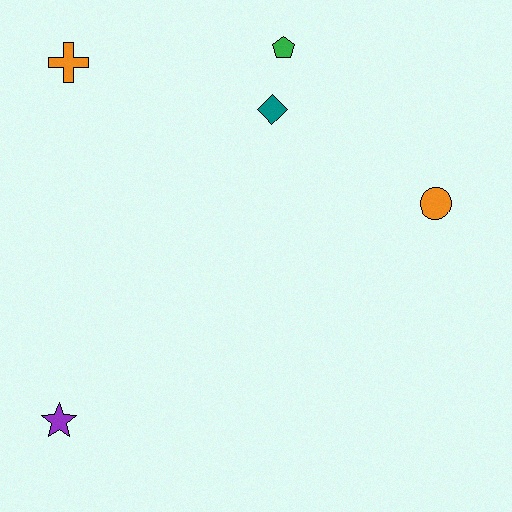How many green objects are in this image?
There is 1 green object.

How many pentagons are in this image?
There is 1 pentagon.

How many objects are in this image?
There are 5 objects.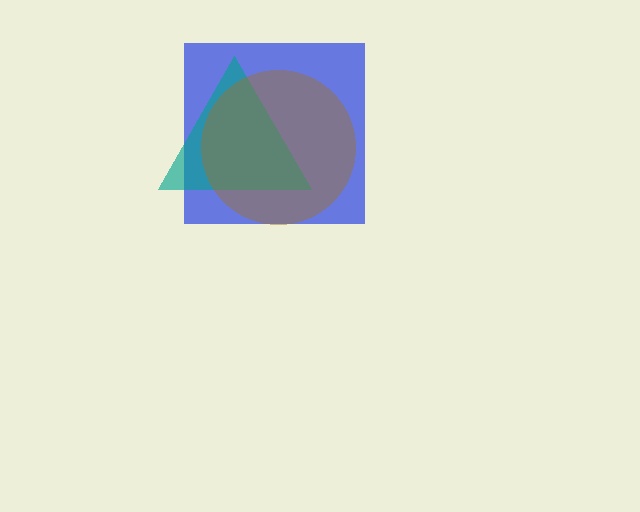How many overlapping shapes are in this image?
There are 3 overlapping shapes in the image.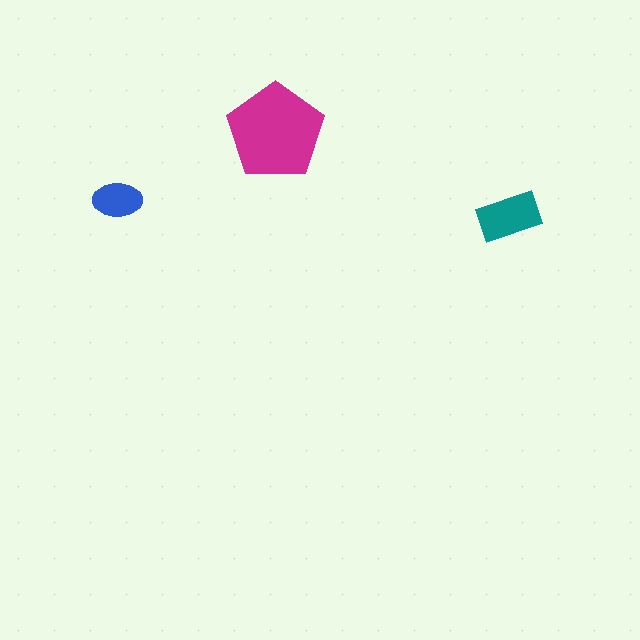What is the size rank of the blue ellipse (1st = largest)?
3rd.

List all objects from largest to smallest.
The magenta pentagon, the teal rectangle, the blue ellipse.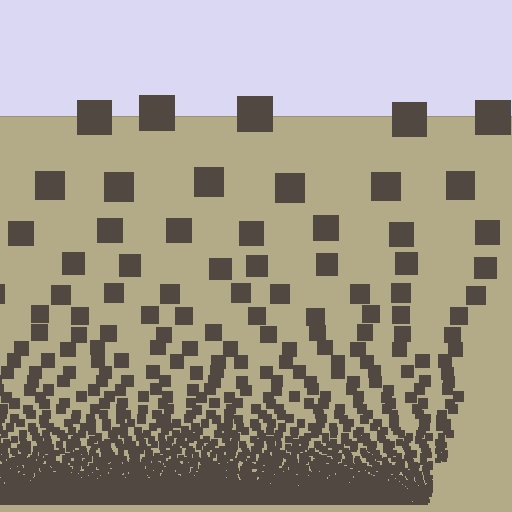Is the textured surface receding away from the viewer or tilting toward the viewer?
The surface appears to tilt toward the viewer. Texture elements get larger and sparser toward the top.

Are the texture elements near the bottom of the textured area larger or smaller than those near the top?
Smaller. The gradient is inverted — elements near the bottom are smaller and denser.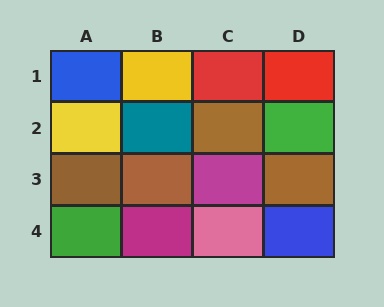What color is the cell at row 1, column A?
Blue.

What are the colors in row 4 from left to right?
Green, magenta, pink, blue.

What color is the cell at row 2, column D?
Green.